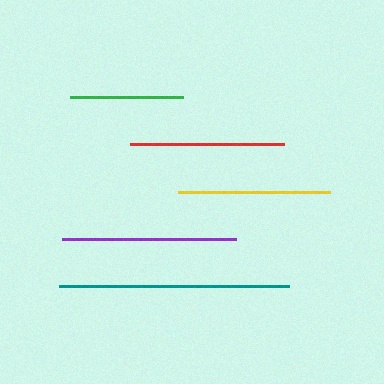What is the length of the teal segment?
The teal segment is approximately 229 pixels long.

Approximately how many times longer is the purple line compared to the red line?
The purple line is approximately 1.1 times the length of the red line.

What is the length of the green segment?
The green segment is approximately 113 pixels long.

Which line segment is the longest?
The teal line is the longest at approximately 229 pixels.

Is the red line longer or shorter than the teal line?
The teal line is longer than the red line.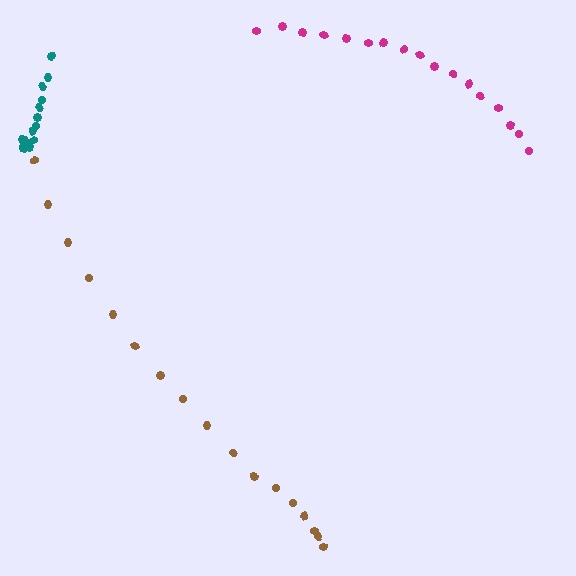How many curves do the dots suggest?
There are 3 distinct paths.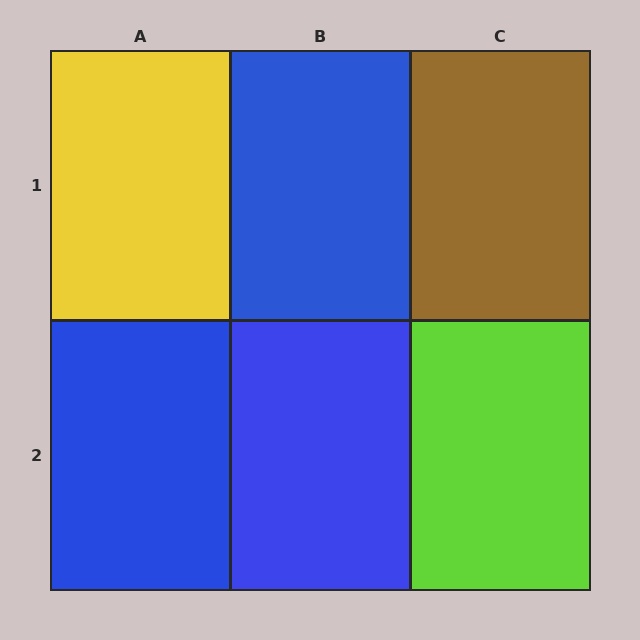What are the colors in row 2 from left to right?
Blue, blue, lime.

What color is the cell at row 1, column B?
Blue.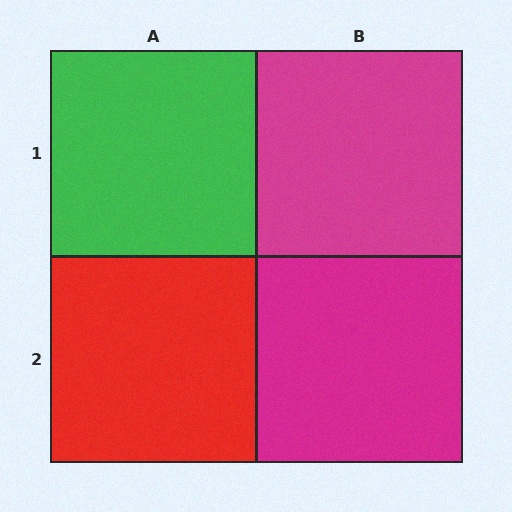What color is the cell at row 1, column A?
Green.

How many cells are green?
1 cell is green.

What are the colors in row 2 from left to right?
Red, magenta.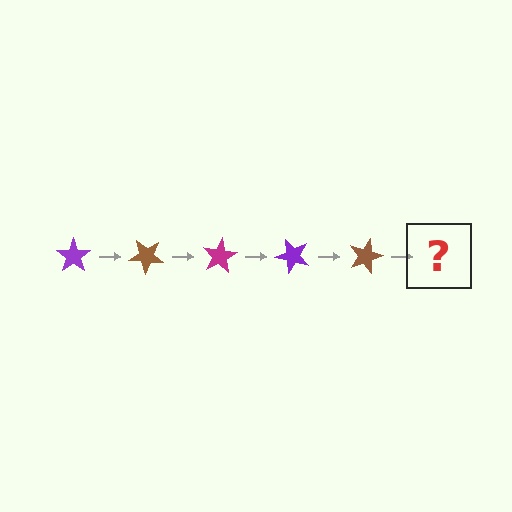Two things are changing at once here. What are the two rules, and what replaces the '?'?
The two rules are that it rotates 40 degrees each step and the color cycles through purple, brown, and magenta. The '?' should be a magenta star, rotated 200 degrees from the start.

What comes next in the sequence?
The next element should be a magenta star, rotated 200 degrees from the start.